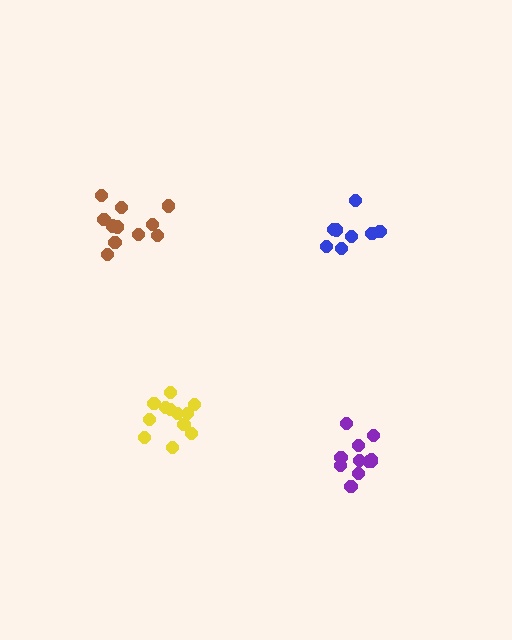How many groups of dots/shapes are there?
There are 4 groups.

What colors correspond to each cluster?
The clusters are colored: blue, purple, brown, yellow.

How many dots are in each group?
Group 1: 8 dots, Group 2: 11 dots, Group 3: 11 dots, Group 4: 13 dots (43 total).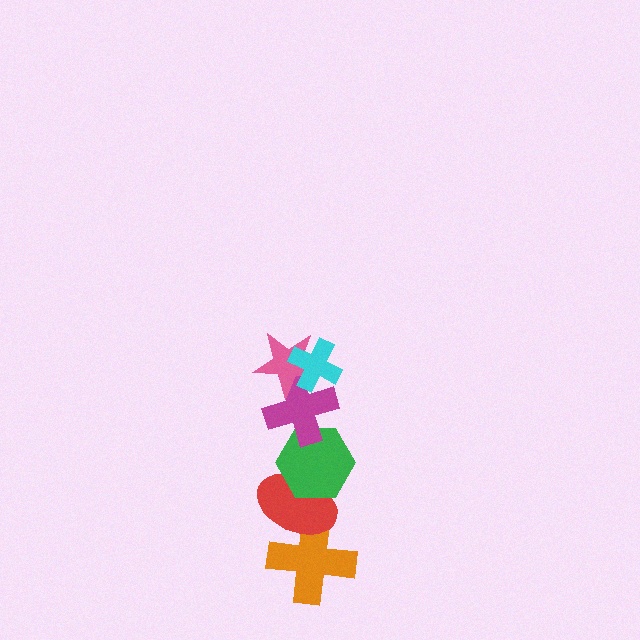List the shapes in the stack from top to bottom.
From top to bottom: the cyan cross, the pink star, the magenta cross, the green hexagon, the red ellipse, the orange cross.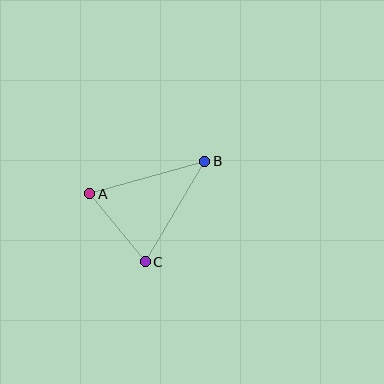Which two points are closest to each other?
Points A and C are closest to each other.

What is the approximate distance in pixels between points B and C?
The distance between B and C is approximately 117 pixels.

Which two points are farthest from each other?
Points A and B are farthest from each other.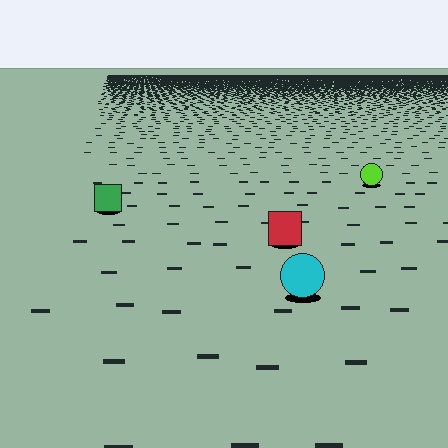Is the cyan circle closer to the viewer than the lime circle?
Yes. The cyan circle is closer — you can tell from the texture gradient: the ground texture is coarser near it.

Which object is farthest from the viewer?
The lime circle is farthest from the viewer. It appears smaller and the ground texture around it is denser.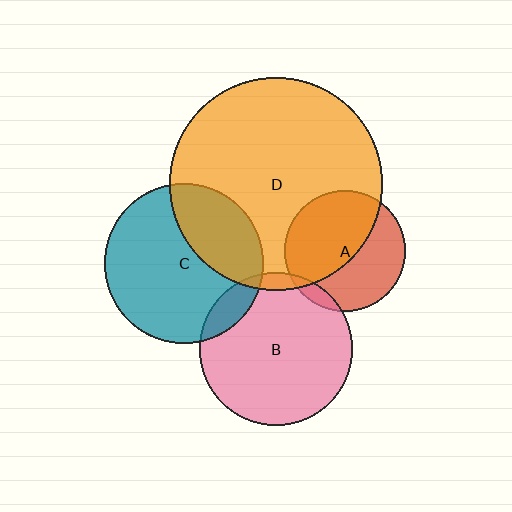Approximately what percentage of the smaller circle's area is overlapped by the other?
Approximately 5%.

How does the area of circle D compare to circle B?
Approximately 1.9 times.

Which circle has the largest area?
Circle D (orange).